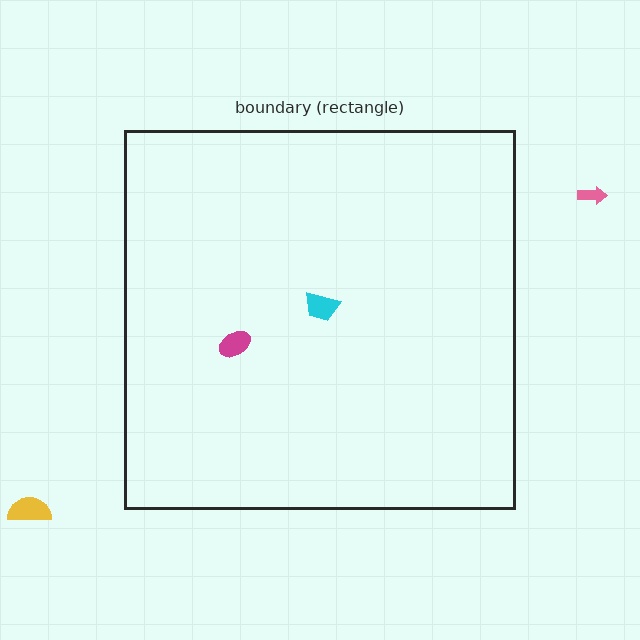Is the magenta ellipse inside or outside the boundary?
Inside.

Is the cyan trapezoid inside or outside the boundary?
Inside.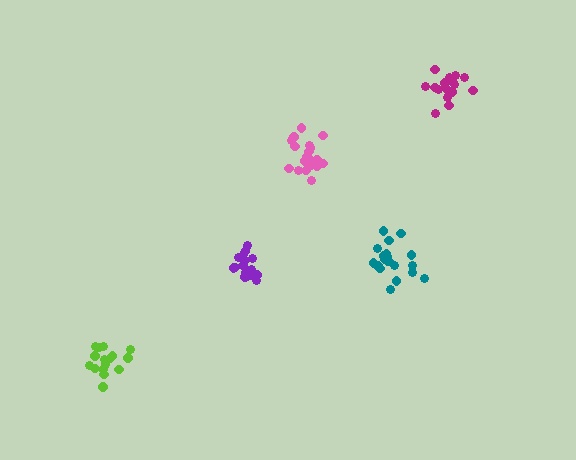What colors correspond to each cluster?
The clusters are colored: purple, pink, magenta, lime, teal.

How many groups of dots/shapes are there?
There are 5 groups.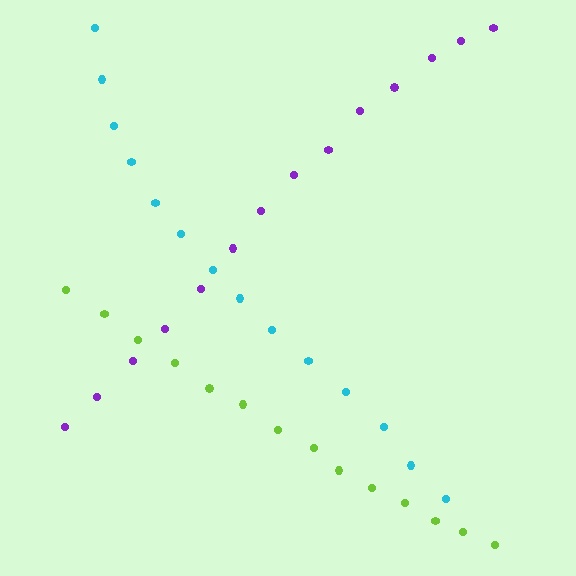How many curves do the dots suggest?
There are 3 distinct paths.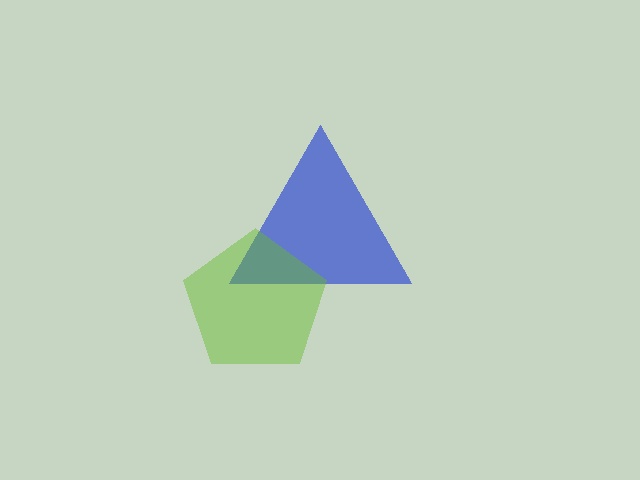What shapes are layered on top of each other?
The layered shapes are: a blue triangle, a lime pentagon.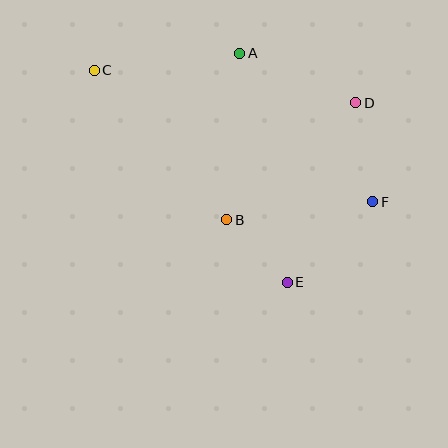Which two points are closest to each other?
Points B and E are closest to each other.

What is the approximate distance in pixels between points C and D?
The distance between C and D is approximately 263 pixels.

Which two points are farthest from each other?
Points C and F are farthest from each other.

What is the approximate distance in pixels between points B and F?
The distance between B and F is approximately 147 pixels.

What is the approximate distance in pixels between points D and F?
The distance between D and F is approximately 101 pixels.